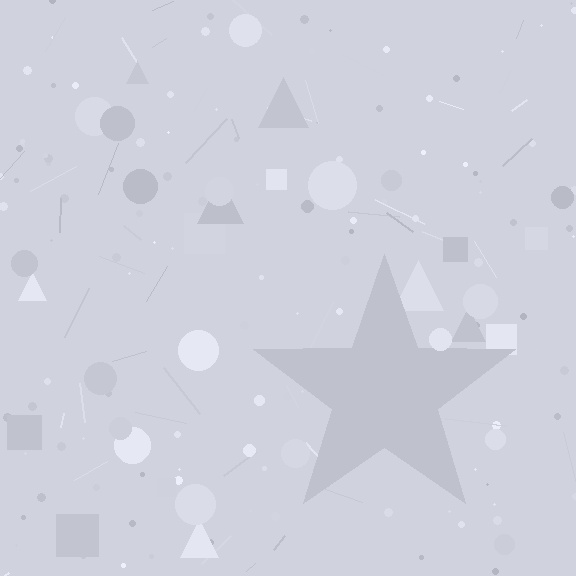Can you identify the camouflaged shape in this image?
The camouflaged shape is a star.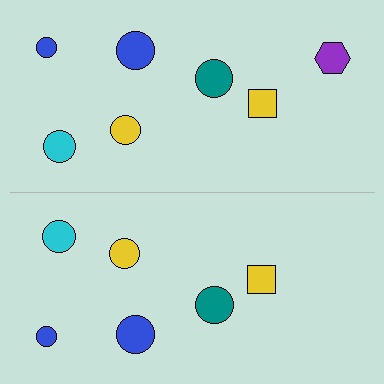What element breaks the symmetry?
A purple hexagon is missing from the bottom side.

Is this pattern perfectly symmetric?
No, the pattern is not perfectly symmetric. A purple hexagon is missing from the bottom side.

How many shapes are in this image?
There are 13 shapes in this image.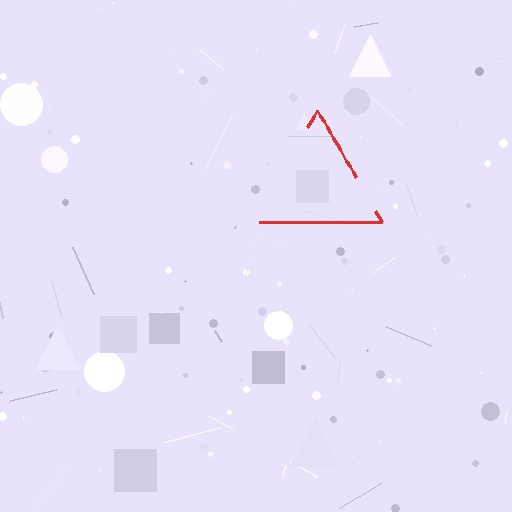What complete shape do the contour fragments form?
The contour fragments form a triangle.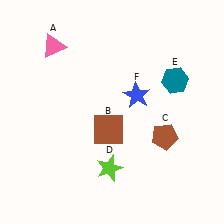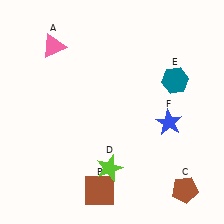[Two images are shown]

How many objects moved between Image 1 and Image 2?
3 objects moved between the two images.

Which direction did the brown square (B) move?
The brown square (B) moved down.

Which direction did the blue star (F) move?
The blue star (F) moved right.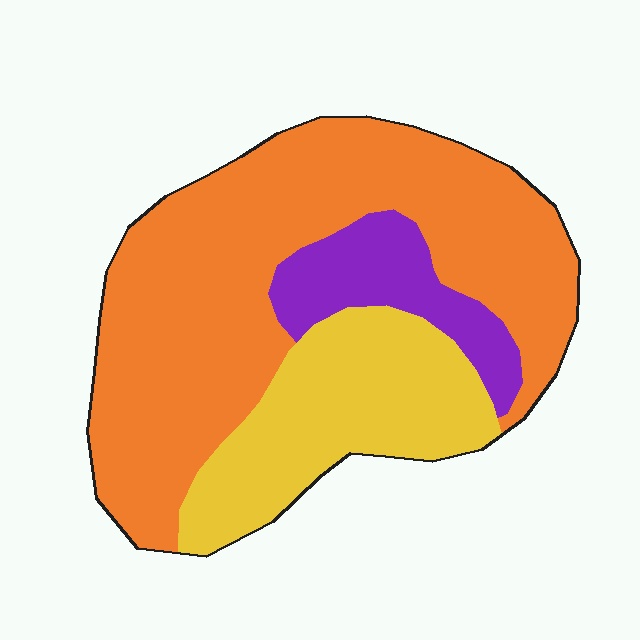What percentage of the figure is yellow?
Yellow covers 26% of the figure.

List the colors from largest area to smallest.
From largest to smallest: orange, yellow, purple.